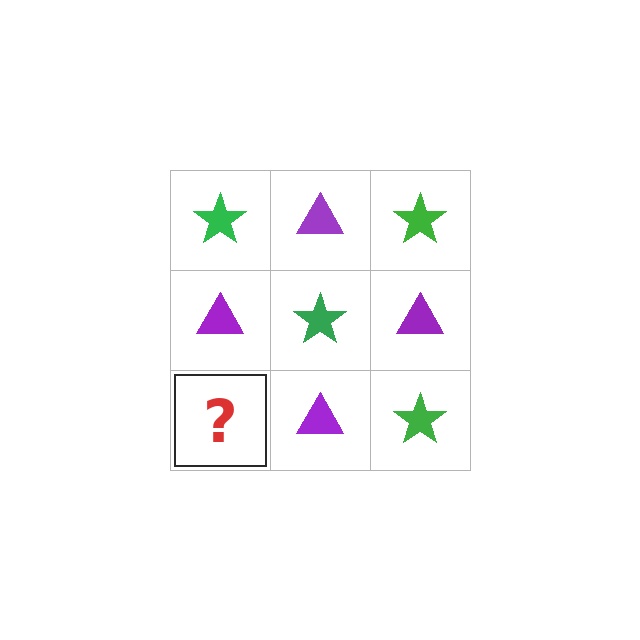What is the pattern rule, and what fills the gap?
The rule is that it alternates green star and purple triangle in a checkerboard pattern. The gap should be filled with a green star.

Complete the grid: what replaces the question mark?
The question mark should be replaced with a green star.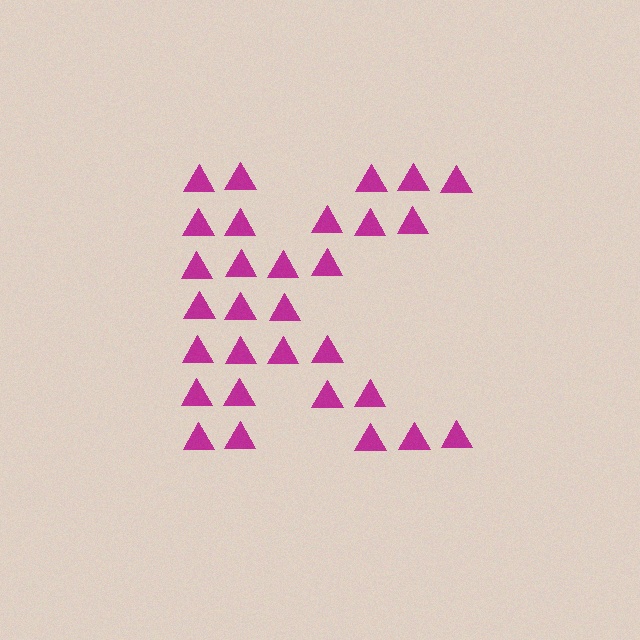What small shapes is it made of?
It is made of small triangles.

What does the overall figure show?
The overall figure shows the letter K.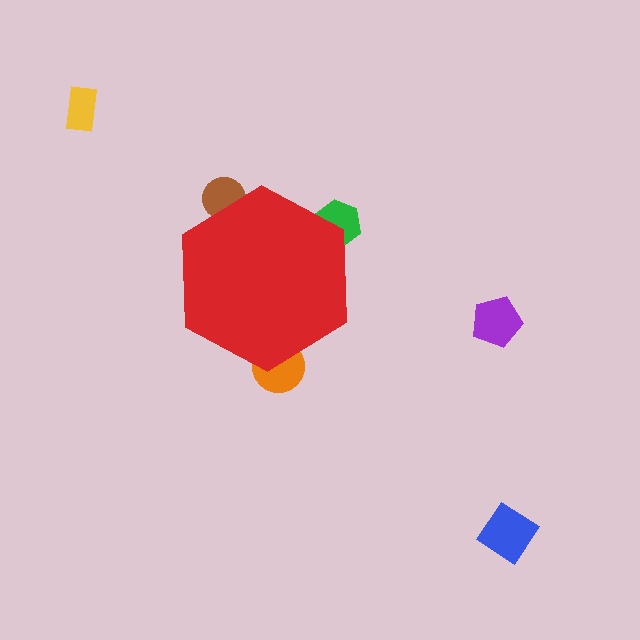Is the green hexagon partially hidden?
Yes, the green hexagon is partially hidden behind the red hexagon.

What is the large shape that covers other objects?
A red hexagon.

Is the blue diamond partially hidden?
No, the blue diamond is fully visible.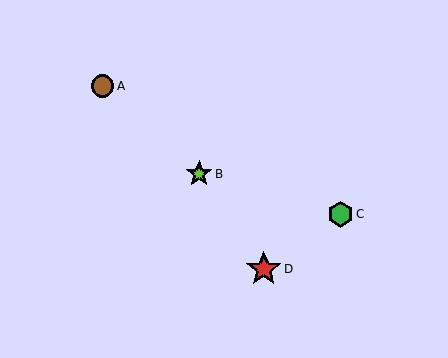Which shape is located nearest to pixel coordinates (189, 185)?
The lime star (labeled B) at (199, 174) is nearest to that location.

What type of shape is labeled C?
Shape C is a green hexagon.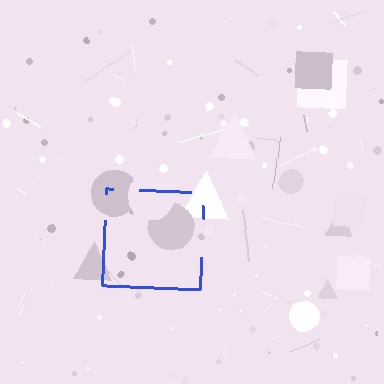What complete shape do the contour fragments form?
The contour fragments form a square.